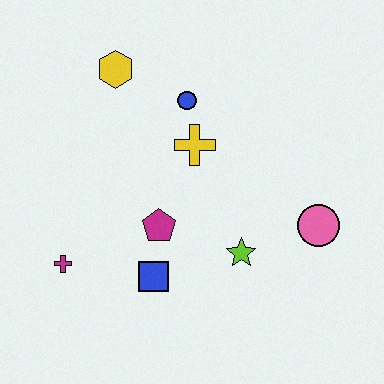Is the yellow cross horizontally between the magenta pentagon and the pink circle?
Yes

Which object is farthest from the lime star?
The yellow hexagon is farthest from the lime star.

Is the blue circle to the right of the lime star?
No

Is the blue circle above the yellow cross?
Yes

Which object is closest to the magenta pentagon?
The blue square is closest to the magenta pentagon.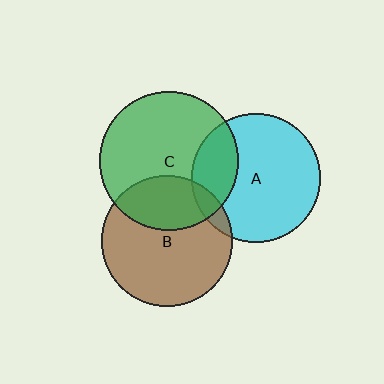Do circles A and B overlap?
Yes.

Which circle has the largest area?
Circle C (green).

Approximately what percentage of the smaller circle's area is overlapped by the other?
Approximately 10%.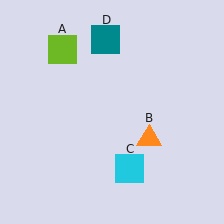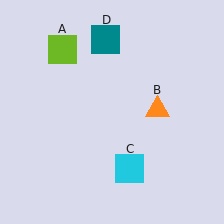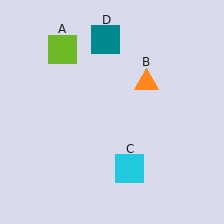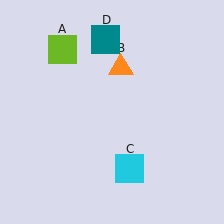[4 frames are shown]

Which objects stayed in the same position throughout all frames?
Lime square (object A) and cyan square (object C) and teal square (object D) remained stationary.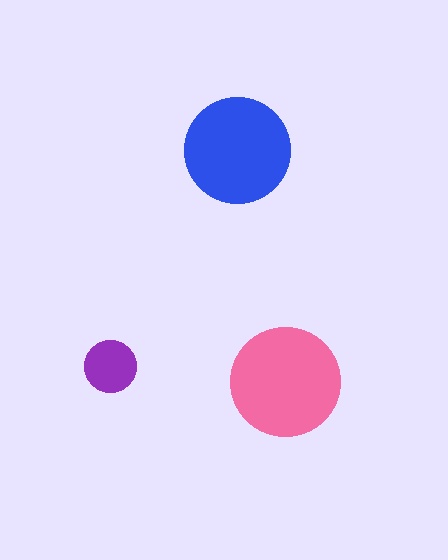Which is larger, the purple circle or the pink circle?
The pink one.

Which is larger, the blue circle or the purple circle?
The blue one.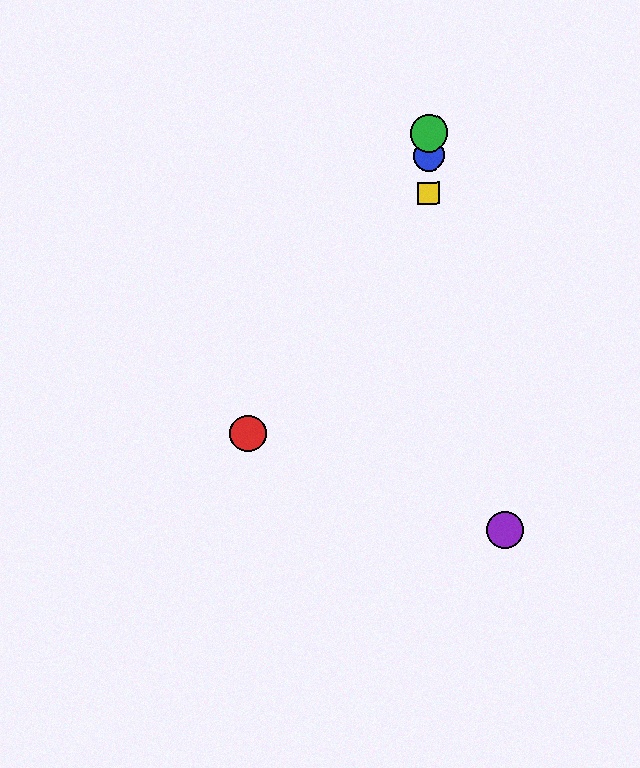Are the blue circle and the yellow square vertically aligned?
Yes, both are at x≈429.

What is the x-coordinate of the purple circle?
The purple circle is at x≈505.